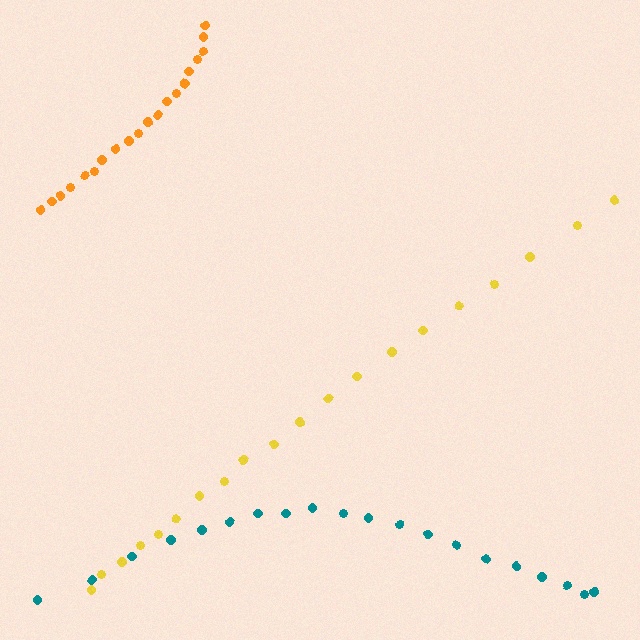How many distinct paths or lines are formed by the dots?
There are 3 distinct paths.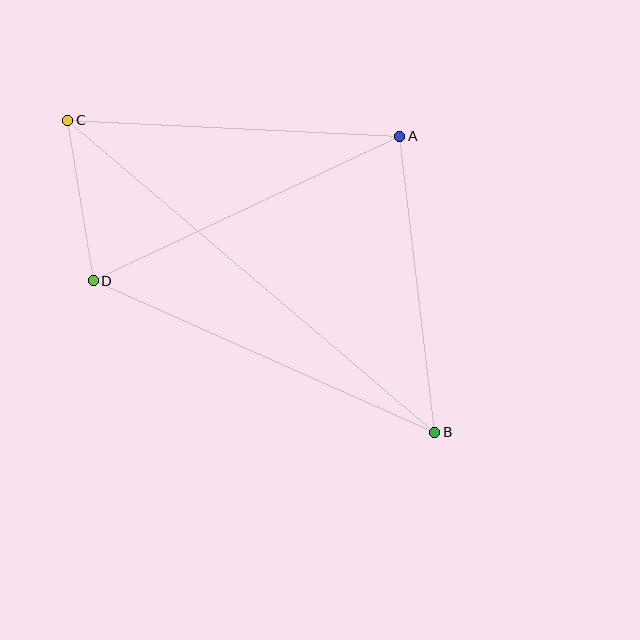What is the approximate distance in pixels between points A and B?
The distance between A and B is approximately 298 pixels.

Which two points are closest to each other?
Points C and D are closest to each other.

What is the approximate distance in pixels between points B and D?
The distance between B and D is approximately 373 pixels.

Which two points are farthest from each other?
Points B and C are farthest from each other.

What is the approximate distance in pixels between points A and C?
The distance between A and C is approximately 333 pixels.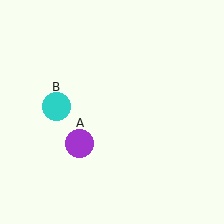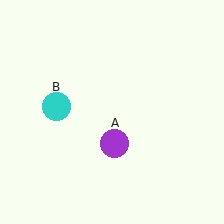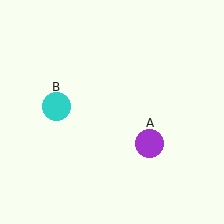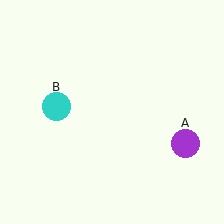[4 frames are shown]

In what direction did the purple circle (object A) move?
The purple circle (object A) moved right.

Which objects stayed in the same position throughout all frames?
Cyan circle (object B) remained stationary.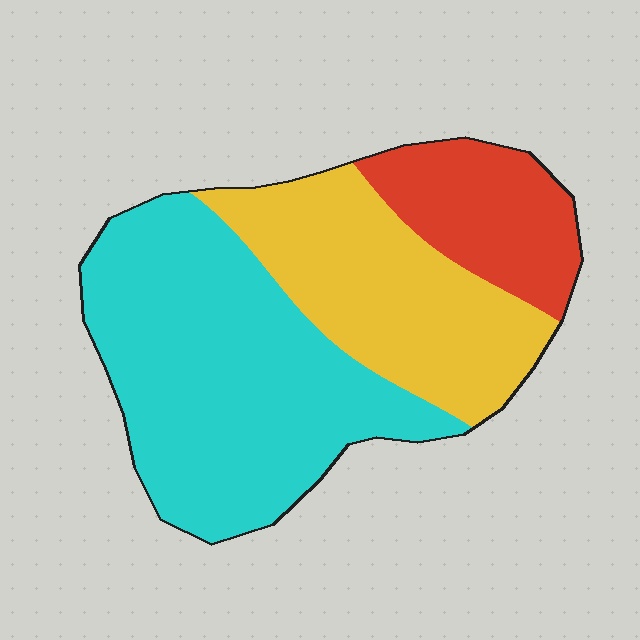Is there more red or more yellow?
Yellow.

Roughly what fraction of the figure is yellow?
Yellow takes up about one third (1/3) of the figure.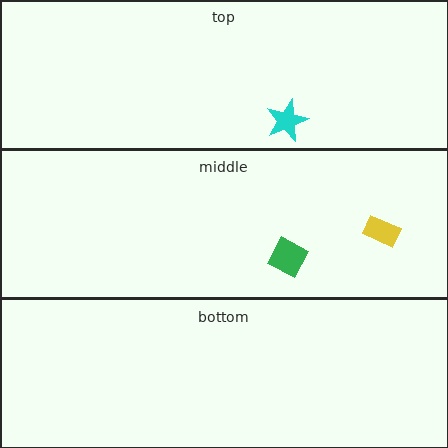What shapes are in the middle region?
The green diamond, the yellow rectangle.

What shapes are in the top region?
The cyan star.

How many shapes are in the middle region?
2.